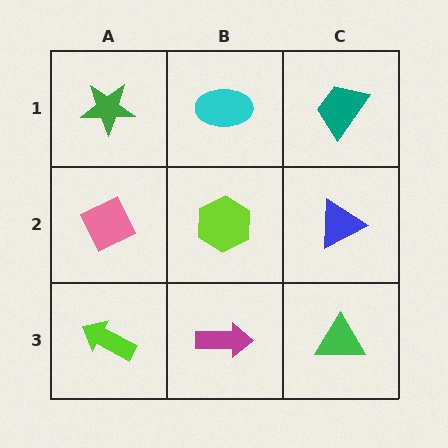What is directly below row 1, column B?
A lime hexagon.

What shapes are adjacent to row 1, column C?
A blue triangle (row 2, column C), a cyan ellipse (row 1, column B).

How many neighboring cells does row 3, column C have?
2.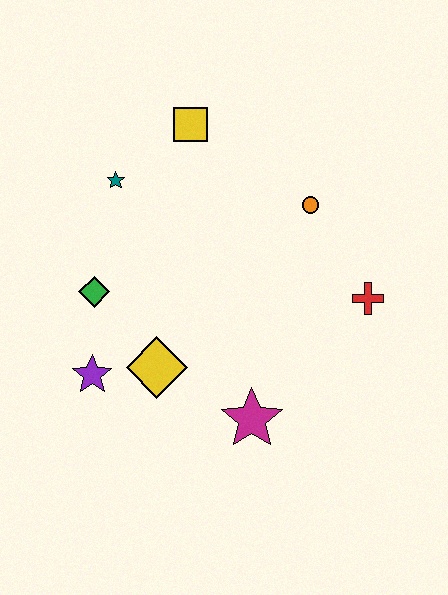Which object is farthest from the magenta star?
The yellow square is farthest from the magenta star.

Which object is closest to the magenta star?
The yellow diamond is closest to the magenta star.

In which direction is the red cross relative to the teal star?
The red cross is to the right of the teal star.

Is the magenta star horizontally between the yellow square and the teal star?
No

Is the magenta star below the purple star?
Yes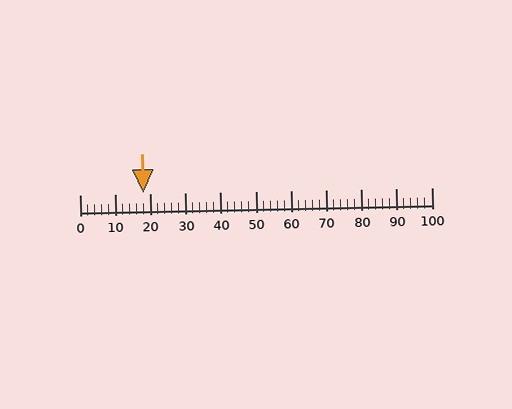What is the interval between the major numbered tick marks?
The major tick marks are spaced 10 units apart.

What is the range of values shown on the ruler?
The ruler shows values from 0 to 100.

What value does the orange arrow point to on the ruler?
The orange arrow points to approximately 18.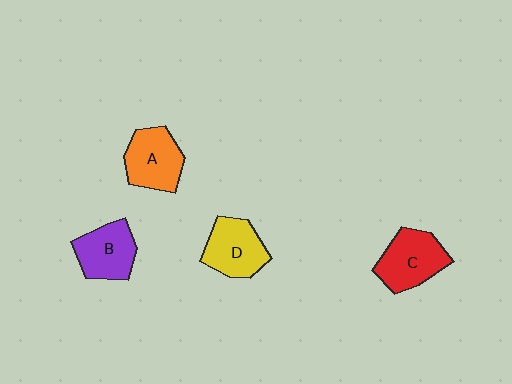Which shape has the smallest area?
Shape B (purple).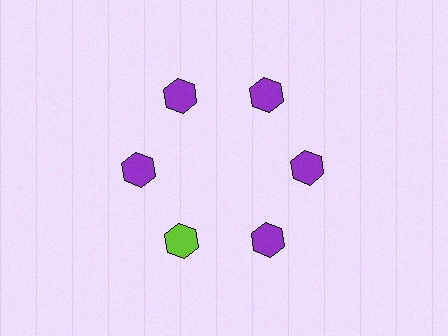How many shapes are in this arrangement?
There are 6 shapes arranged in a ring pattern.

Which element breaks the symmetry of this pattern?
The lime hexagon at roughly the 7 o'clock position breaks the symmetry. All other shapes are purple hexagons.